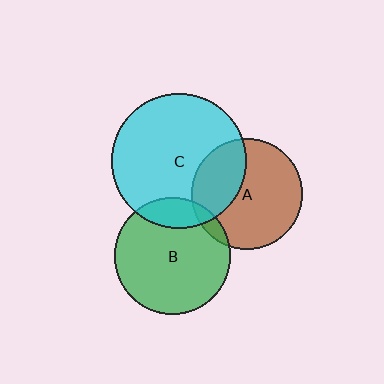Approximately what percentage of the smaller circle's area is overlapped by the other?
Approximately 15%.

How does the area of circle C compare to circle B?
Approximately 1.3 times.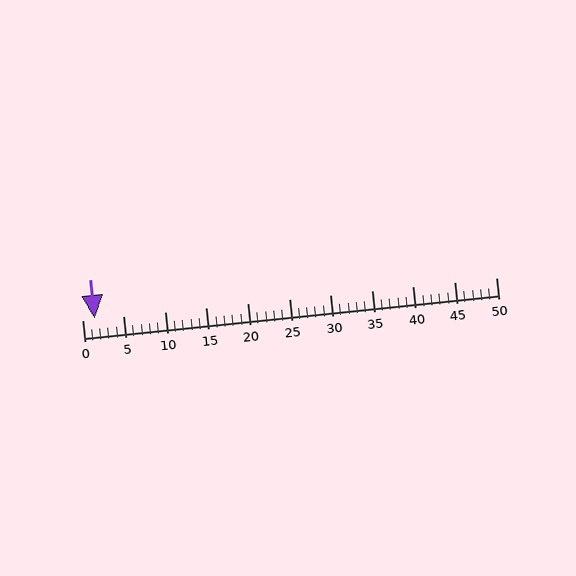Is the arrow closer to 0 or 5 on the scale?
The arrow is closer to 0.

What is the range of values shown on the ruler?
The ruler shows values from 0 to 50.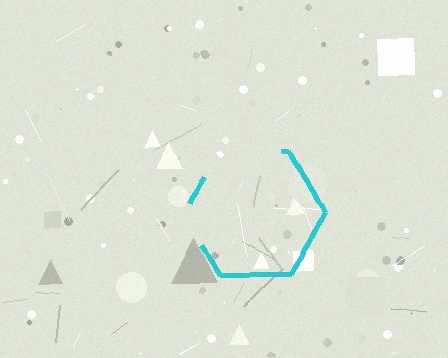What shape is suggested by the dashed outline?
The dashed outline suggests a hexagon.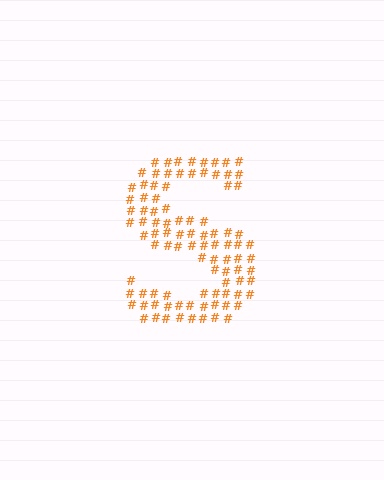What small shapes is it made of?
It is made of small hash symbols.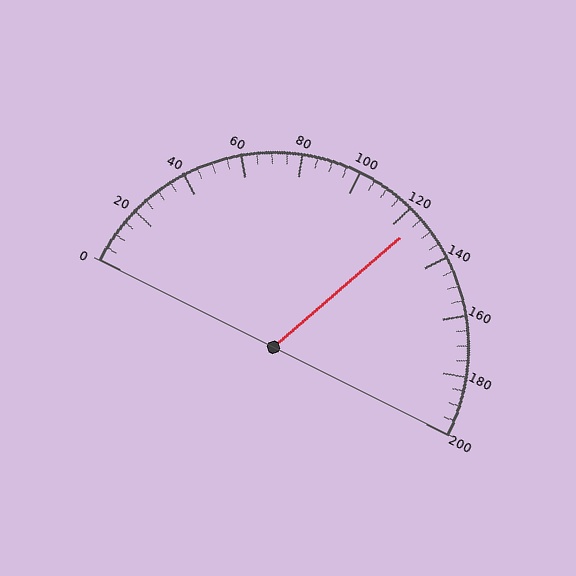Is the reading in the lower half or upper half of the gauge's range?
The reading is in the upper half of the range (0 to 200).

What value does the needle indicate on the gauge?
The needle indicates approximately 125.